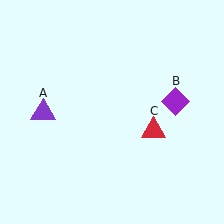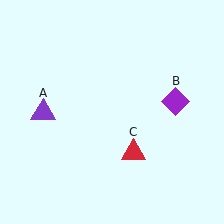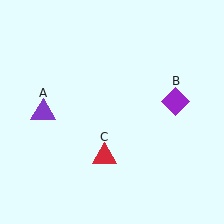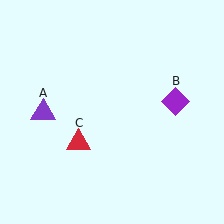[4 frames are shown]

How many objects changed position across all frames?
1 object changed position: red triangle (object C).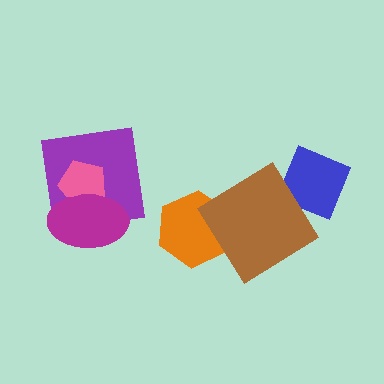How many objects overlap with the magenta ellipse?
2 objects overlap with the magenta ellipse.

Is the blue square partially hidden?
No, no other shape covers it.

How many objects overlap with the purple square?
2 objects overlap with the purple square.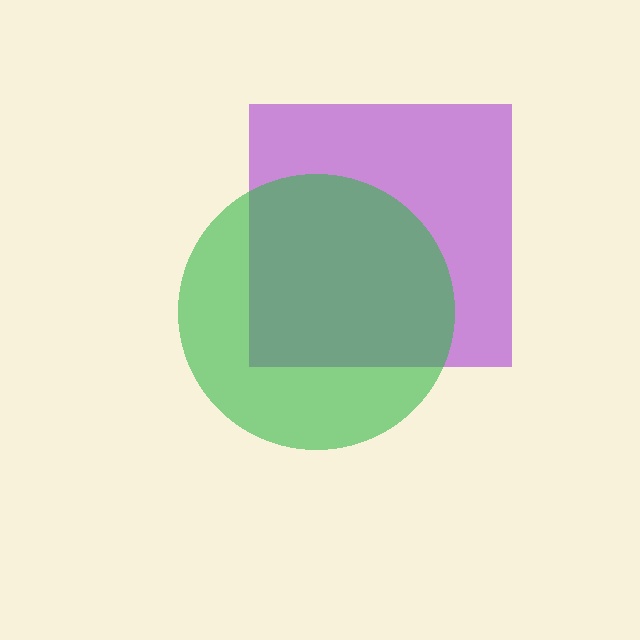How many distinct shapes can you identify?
There are 2 distinct shapes: a purple square, a green circle.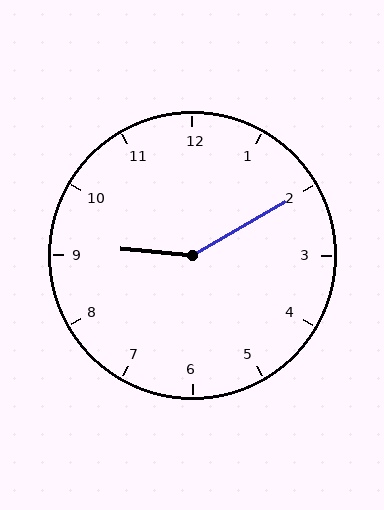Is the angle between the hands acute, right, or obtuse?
It is obtuse.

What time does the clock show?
9:10.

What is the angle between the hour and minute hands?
Approximately 145 degrees.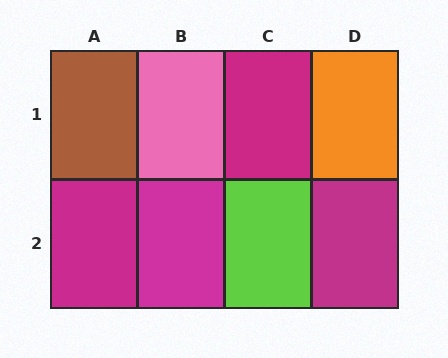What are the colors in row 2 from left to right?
Magenta, magenta, lime, magenta.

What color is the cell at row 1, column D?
Orange.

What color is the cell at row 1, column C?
Magenta.